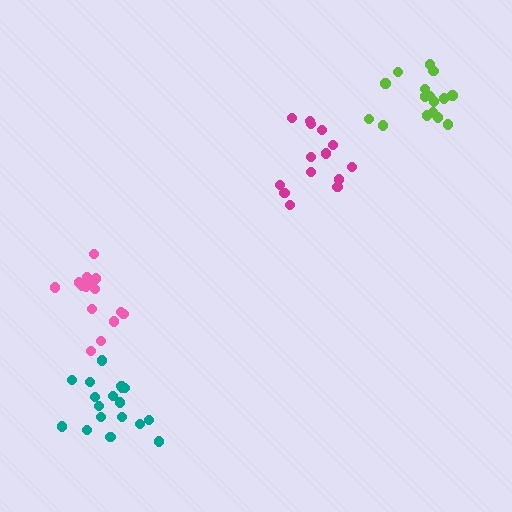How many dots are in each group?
Group 1: 17 dots, Group 2: 15 dots, Group 3: 14 dots, Group 4: 18 dots (64 total).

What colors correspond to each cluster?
The clusters are colored: lime, pink, magenta, teal.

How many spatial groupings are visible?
There are 4 spatial groupings.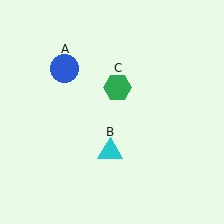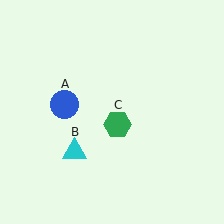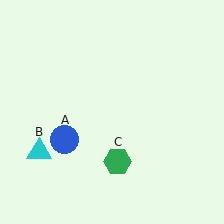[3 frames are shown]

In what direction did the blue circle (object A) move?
The blue circle (object A) moved down.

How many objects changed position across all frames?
3 objects changed position: blue circle (object A), cyan triangle (object B), green hexagon (object C).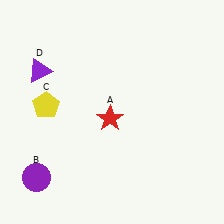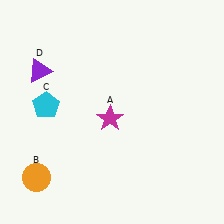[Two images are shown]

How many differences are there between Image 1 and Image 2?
There are 3 differences between the two images.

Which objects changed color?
A changed from red to magenta. B changed from purple to orange. C changed from yellow to cyan.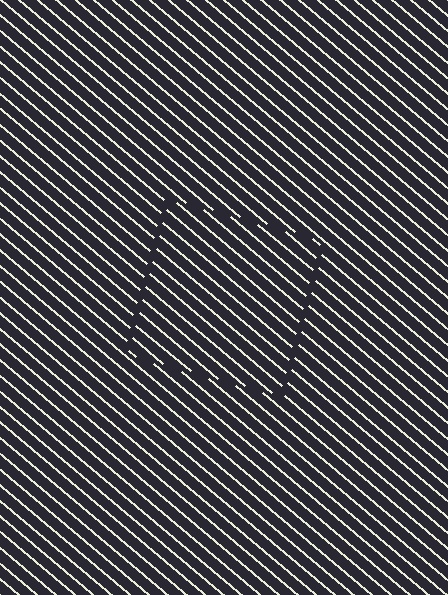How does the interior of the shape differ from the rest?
The interior of the shape contains the same grating, shifted by half a period — the contour is defined by the phase discontinuity where line-ends from the inner and outer gratings abut.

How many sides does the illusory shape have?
4 sides — the line-ends trace a square.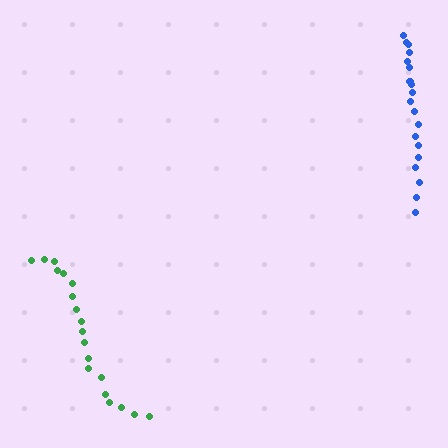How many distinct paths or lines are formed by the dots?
There are 2 distinct paths.